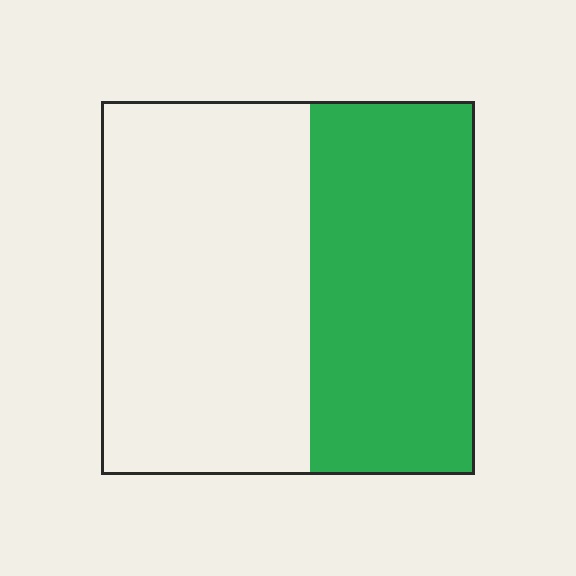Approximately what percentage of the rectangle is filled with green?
Approximately 45%.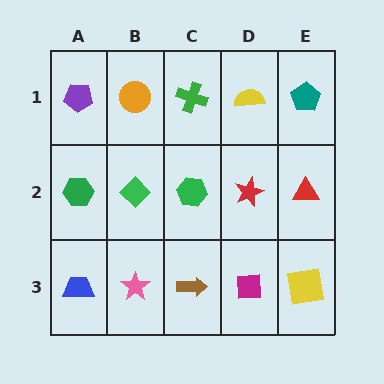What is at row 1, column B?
An orange circle.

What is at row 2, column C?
A green hexagon.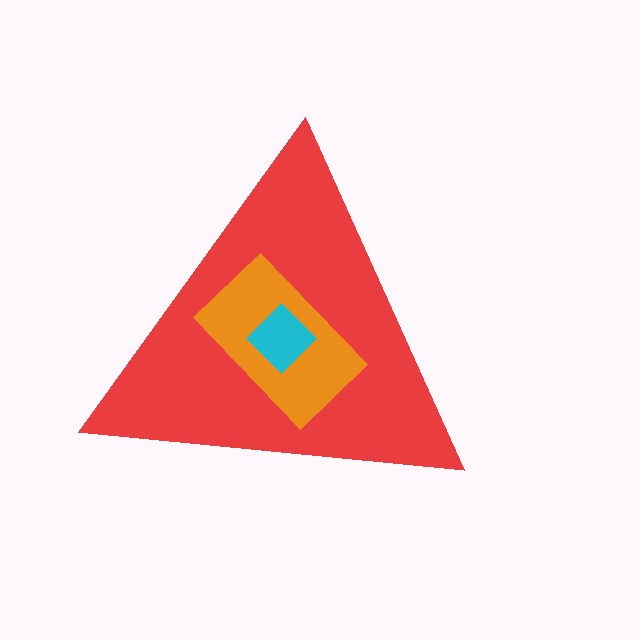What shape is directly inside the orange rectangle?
The cyan diamond.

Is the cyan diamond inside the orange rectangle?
Yes.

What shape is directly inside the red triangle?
The orange rectangle.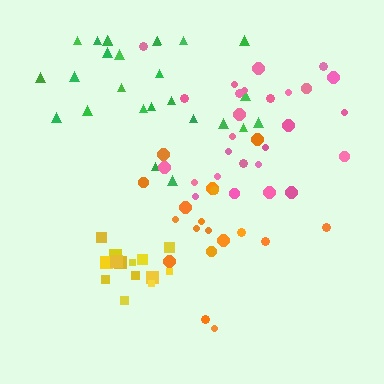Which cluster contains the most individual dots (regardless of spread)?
Pink (27).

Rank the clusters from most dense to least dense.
yellow, pink, green, orange.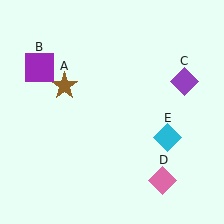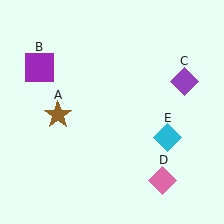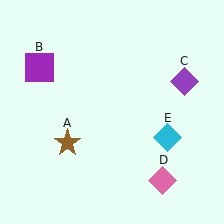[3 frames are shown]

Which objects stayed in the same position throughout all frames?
Purple square (object B) and purple diamond (object C) and pink diamond (object D) and cyan diamond (object E) remained stationary.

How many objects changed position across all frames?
1 object changed position: brown star (object A).